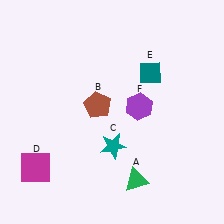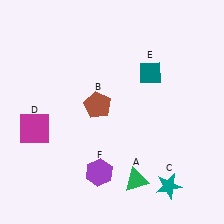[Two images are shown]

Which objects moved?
The objects that moved are: the teal star (C), the magenta square (D), the purple hexagon (F).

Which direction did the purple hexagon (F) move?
The purple hexagon (F) moved down.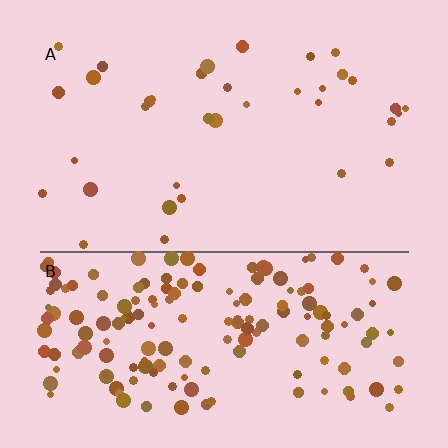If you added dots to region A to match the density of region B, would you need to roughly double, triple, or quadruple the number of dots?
Approximately quadruple.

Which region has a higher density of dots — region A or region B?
B (the bottom).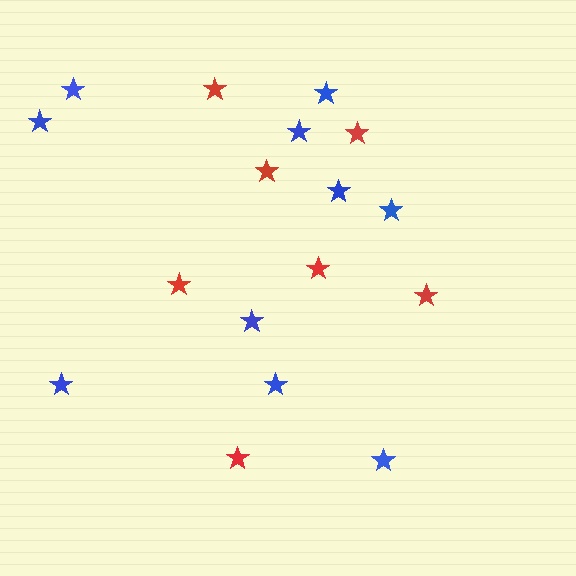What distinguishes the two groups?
There are 2 groups: one group of red stars (7) and one group of blue stars (10).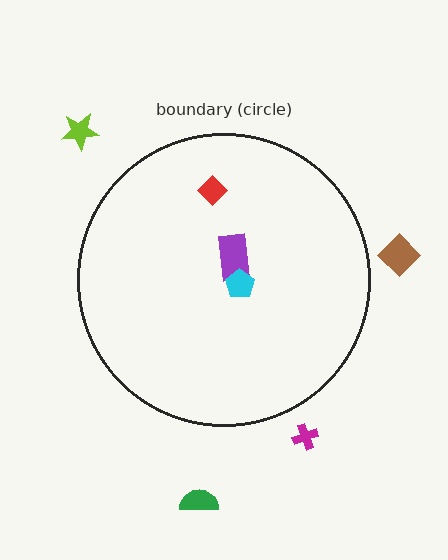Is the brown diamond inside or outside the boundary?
Outside.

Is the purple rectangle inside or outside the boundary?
Inside.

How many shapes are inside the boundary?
3 inside, 4 outside.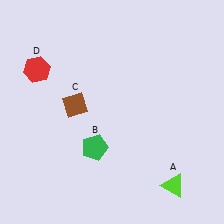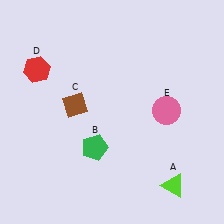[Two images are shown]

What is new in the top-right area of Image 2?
A pink circle (E) was added in the top-right area of Image 2.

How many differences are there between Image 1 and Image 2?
There is 1 difference between the two images.